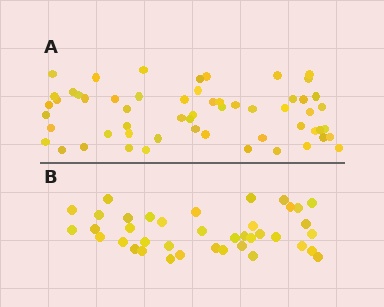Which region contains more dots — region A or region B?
Region A (the top region) has more dots.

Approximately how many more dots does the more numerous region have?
Region A has approximately 20 more dots than region B.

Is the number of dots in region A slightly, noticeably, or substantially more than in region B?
Region A has substantially more. The ratio is roughly 1.5 to 1.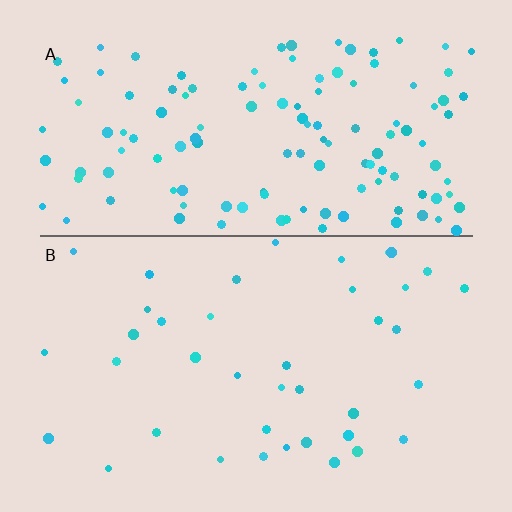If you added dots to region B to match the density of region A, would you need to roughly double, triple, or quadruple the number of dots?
Approximately triple.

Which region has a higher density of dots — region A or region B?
A (the top).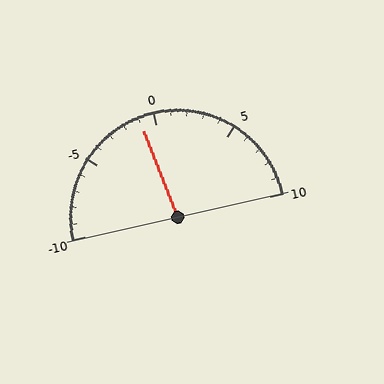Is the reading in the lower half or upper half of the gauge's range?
The reading is in the lower half of the range (-10 to 10).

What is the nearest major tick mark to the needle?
The nearest major tick mark is 0.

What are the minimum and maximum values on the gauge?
The gauge ranges from -10 to 10.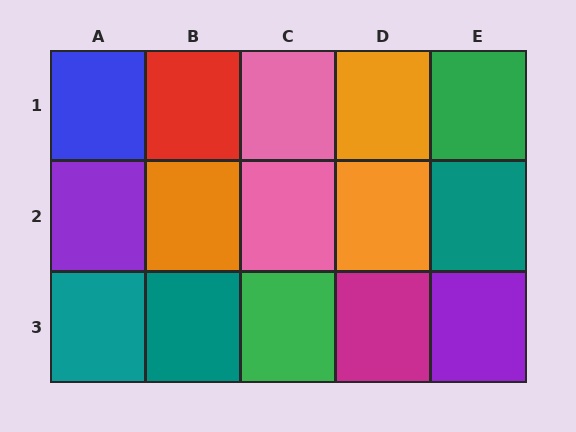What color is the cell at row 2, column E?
Teal.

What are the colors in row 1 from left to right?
Blue, red, pink, orange, green.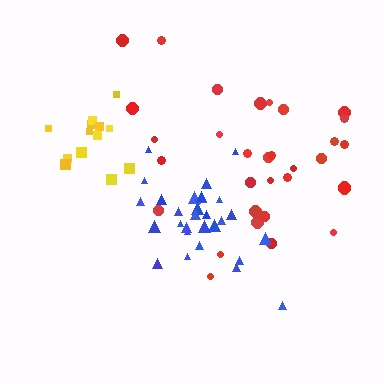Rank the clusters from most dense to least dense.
yellow, blue, red.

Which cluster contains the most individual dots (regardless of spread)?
Red (34).